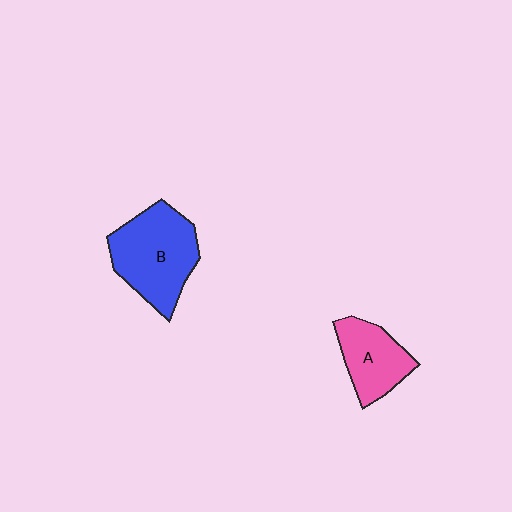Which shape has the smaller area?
Shape A (pink).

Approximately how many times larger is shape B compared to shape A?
Approximately 1.5 times.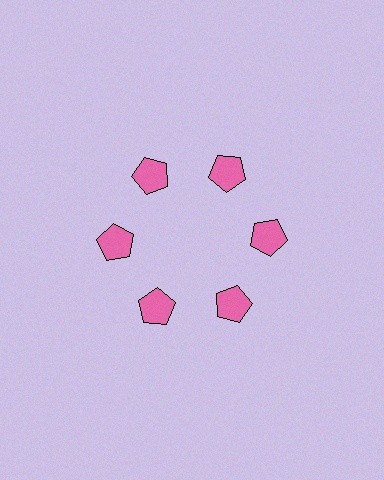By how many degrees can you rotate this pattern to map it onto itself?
The pattern maps onto itself every 60 degrees of rotation.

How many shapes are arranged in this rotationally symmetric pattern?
There are 6 shapes, arranged in 6 groups of 1.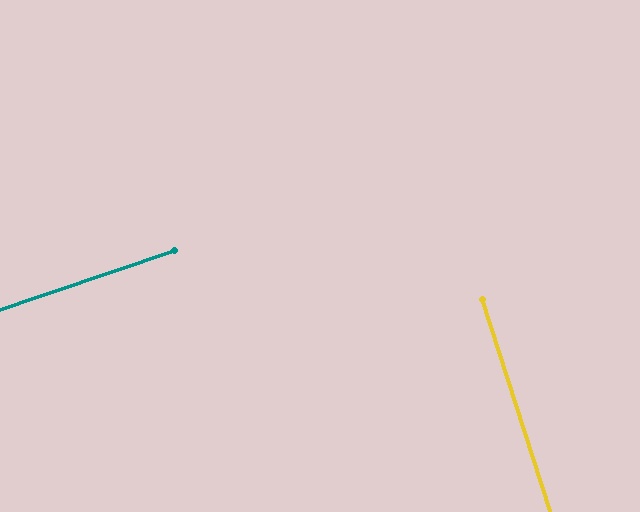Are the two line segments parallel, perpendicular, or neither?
Perpendicular — they meet at approximately 89°.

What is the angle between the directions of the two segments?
Approximately 89 degrees.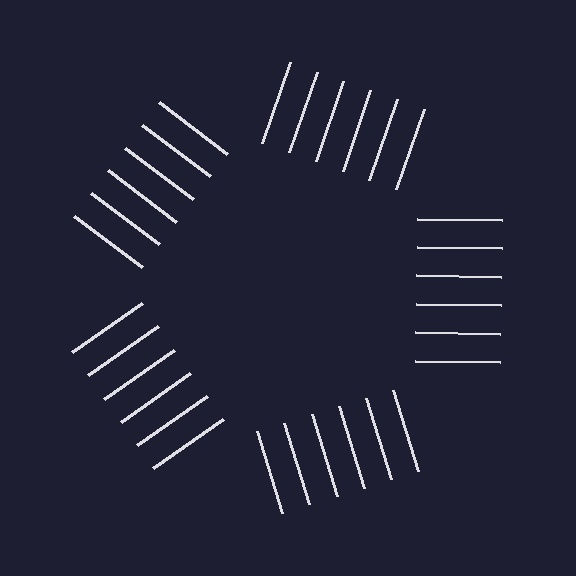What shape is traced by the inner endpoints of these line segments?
An illusory pentagon — the line segments terminate on its edges but no continuous stroke is drawn.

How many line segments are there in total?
30 — 6 along each of the 5 edges.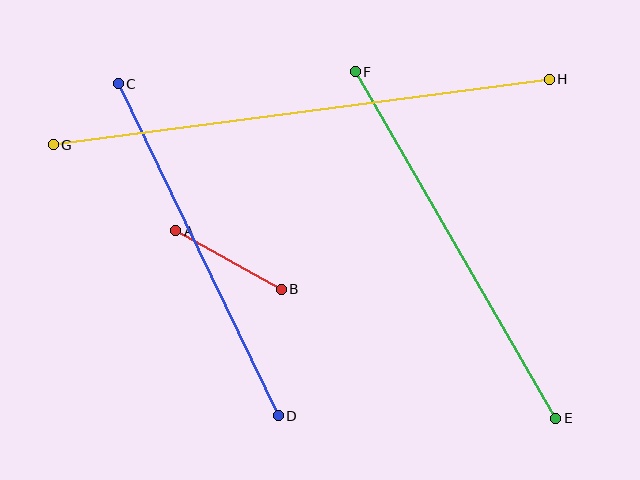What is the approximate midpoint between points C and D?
The midpoint is at approximately (198, 250) pixels.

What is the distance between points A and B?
The distance is approximately 121 pixels.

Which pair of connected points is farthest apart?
Points G and H are farthest apart.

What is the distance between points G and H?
The distance is approximately 500 pixels.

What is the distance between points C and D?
The distance is approximately 368 pixels.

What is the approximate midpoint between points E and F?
The midpoint is at approximately (456, 245) pixels.